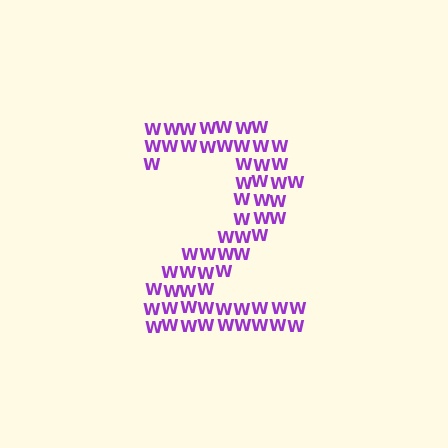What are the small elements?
The small elements are letter W's.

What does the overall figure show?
The overall figure shows the digit 2.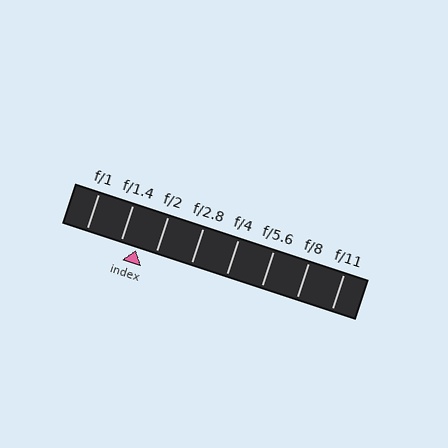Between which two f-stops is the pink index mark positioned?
The index mark is between f/1.4 and f/2.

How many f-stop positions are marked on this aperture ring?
There are 8 f-stop positions marked.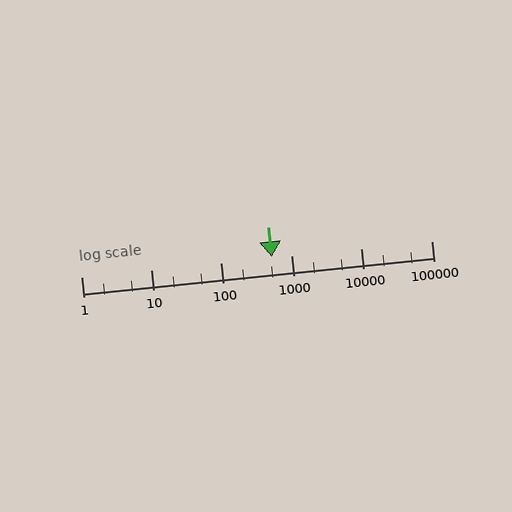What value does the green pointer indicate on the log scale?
The pointer indicates approximately 520.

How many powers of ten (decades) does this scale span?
The scale spans 5 decades, from 1 to 100000.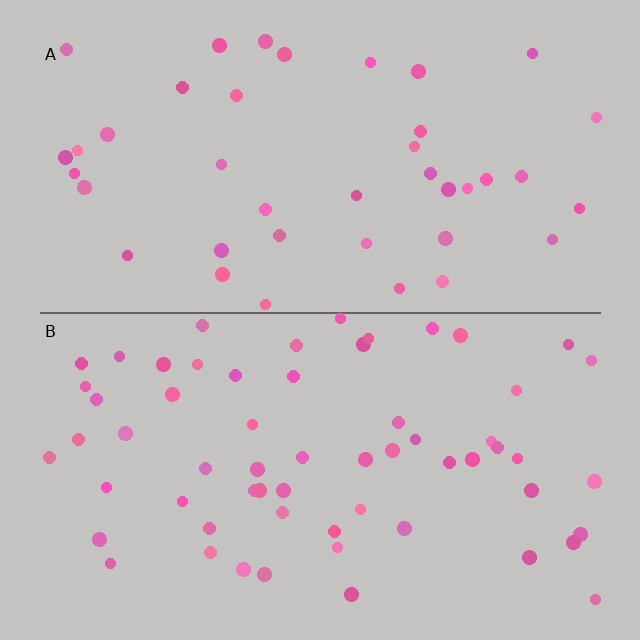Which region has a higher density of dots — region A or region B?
B (the bottom).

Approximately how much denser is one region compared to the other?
Approximately 1.5× — region B over region A.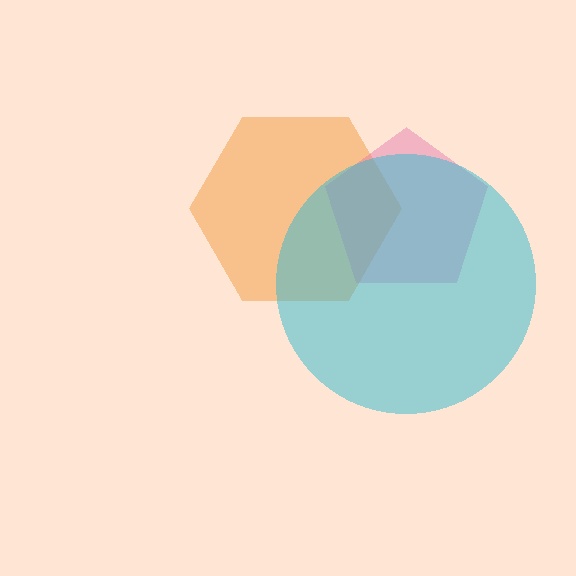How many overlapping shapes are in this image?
There are 3 overlapping shapes in the image.